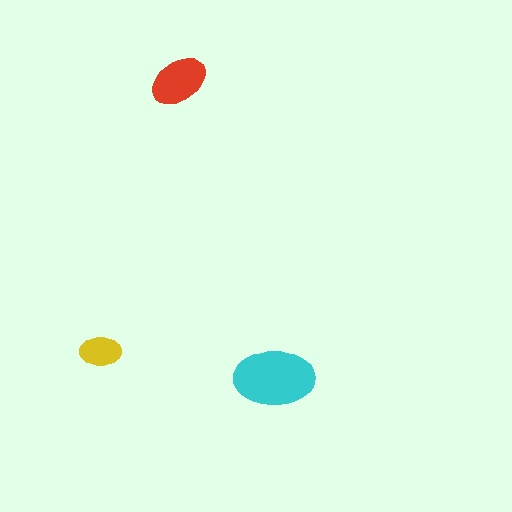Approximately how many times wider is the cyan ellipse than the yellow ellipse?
About 2 times wider.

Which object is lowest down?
The cyan ellipse is bottommost.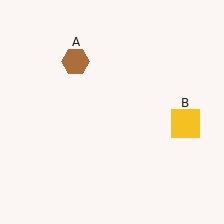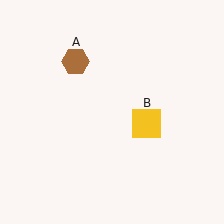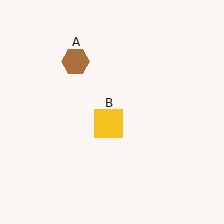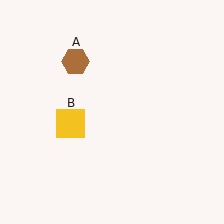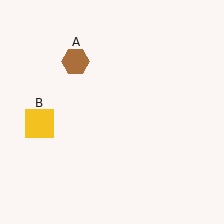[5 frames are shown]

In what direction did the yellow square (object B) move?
The yellow square (object B) moved left.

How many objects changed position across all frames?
1 object changed position: yellow square (object B).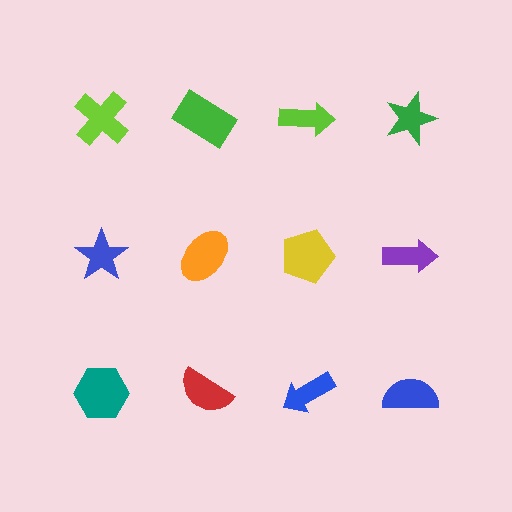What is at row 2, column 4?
A purple arrow.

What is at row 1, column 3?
A lime arrow.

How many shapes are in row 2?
4 shapes.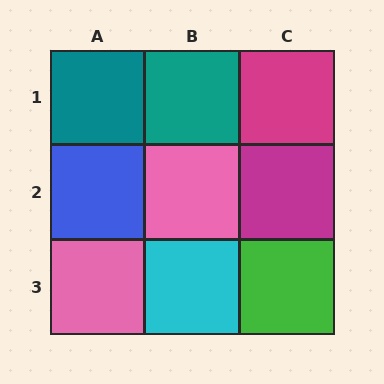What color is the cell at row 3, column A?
Pink.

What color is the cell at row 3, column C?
Green.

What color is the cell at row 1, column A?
Teal.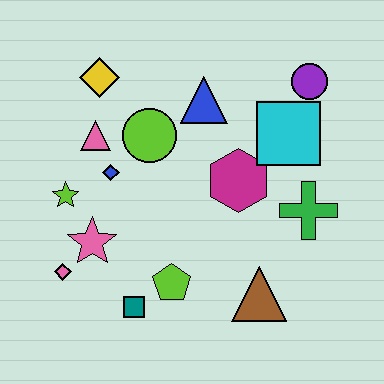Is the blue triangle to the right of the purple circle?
No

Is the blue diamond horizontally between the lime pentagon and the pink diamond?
Yes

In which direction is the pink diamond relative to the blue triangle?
The pink diamond is below the blue triangle.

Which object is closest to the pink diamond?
The pink star is closest to the pink diamond.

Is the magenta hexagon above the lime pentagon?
Yes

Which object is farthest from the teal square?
The purple circle is farthest from the teal square.